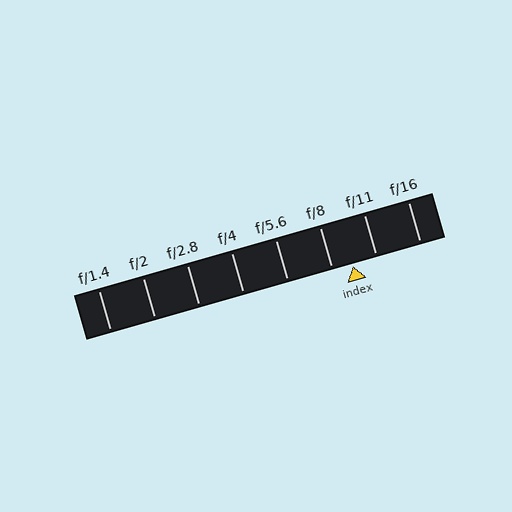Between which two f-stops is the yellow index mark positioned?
The index mark is between f/8 and f/11.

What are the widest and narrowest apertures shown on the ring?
The widest aperture shown is f/1.4 and the narrowest is f/16.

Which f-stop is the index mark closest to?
The index mark is closest to f/8.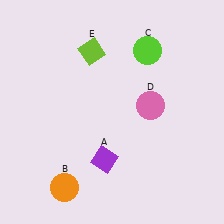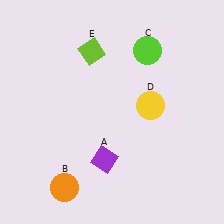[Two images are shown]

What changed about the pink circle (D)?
In Image 1, D is pink. In Image 2, it changed to yellow.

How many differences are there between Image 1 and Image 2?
There is 1 difference between the two images.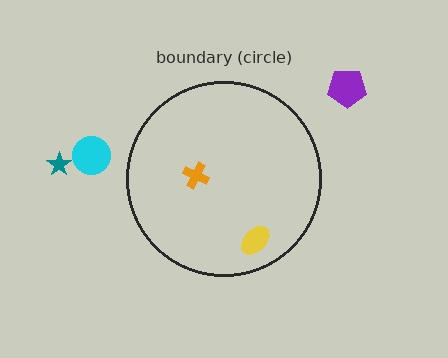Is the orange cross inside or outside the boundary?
Inside.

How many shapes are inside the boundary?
2 inside, 3 outside.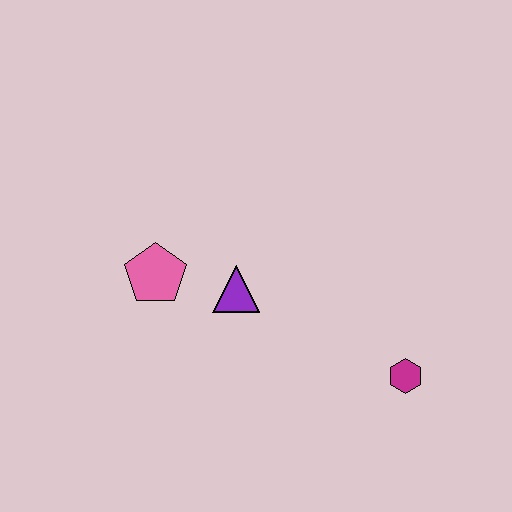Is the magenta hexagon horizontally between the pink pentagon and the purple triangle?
No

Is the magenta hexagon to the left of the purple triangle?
No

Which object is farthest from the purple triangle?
The magenta hexagon is farthest from the purple triangle.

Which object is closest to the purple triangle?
The pink pentagon is closest to the purple triangle.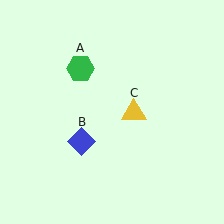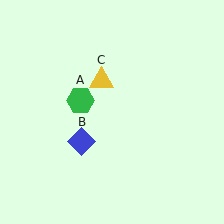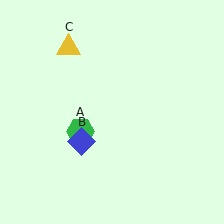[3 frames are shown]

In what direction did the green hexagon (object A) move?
The green hexagon (object A) moved down.